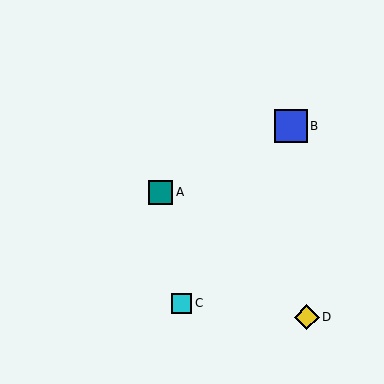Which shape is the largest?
The blue square (labeled B) is the largest.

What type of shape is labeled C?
Shape C is a cyan square.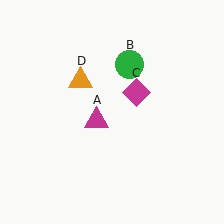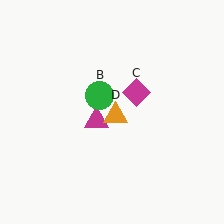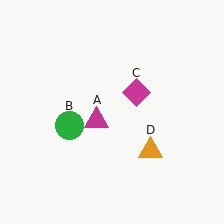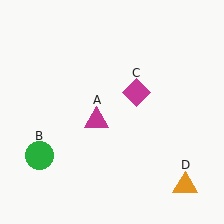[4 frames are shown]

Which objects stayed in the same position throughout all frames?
Magenta triangle (object A) and magenta diamond (object C) remained stationary.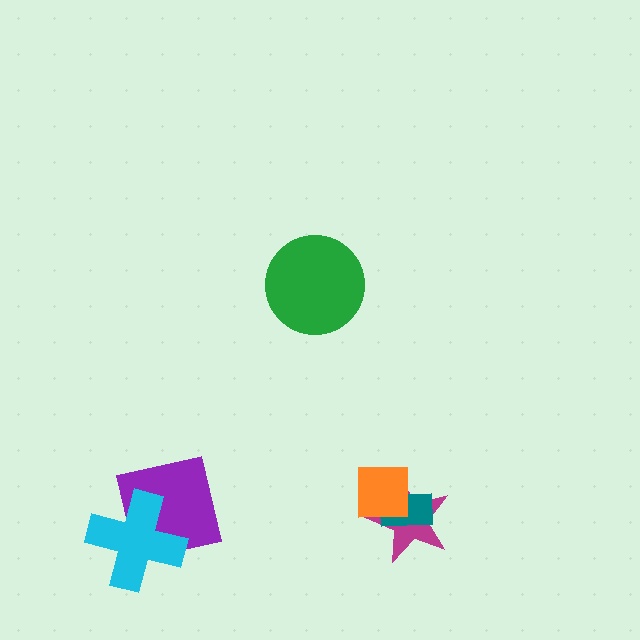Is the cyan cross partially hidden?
No, no other shape covers it.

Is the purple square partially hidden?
Yes, it is partially covered by another shape.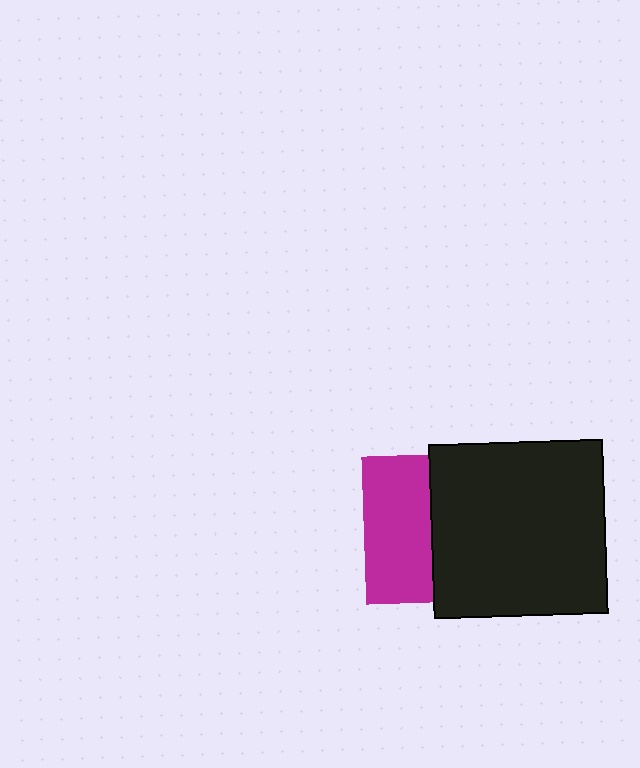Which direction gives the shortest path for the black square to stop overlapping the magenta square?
Moving right gives the shortest separation.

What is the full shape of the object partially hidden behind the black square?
The partially hidden object is a magenta square.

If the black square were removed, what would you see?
You would see the complete magenta square.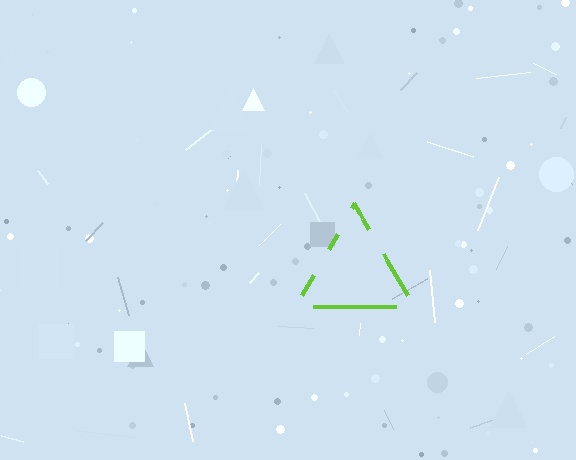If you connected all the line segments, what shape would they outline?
They would outline a triangle.